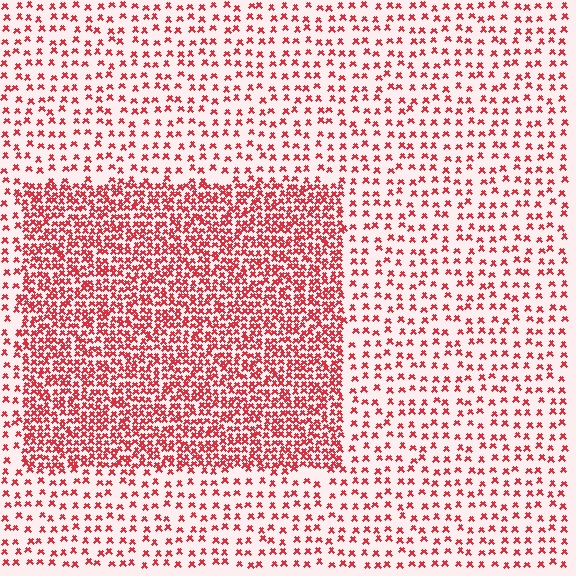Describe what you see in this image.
The image contains small red elements arranged at two different densities. A rectangle-shaped region is visible where the elements are more densely packed than the surrounding area.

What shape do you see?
I see a rectangle.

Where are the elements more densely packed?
The elements are more densely packed inside the rectangle boundary.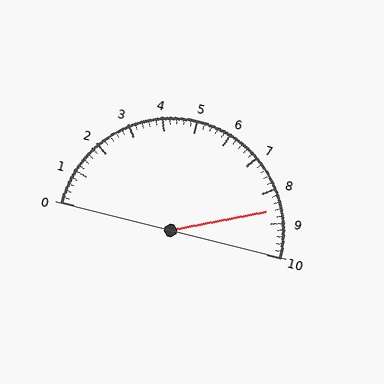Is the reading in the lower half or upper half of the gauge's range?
The reading is in the upper half of the range (0 to 10).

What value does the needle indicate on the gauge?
The needle indicates approximately 8.6.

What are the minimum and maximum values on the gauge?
The gauge ranges from 0 to 10.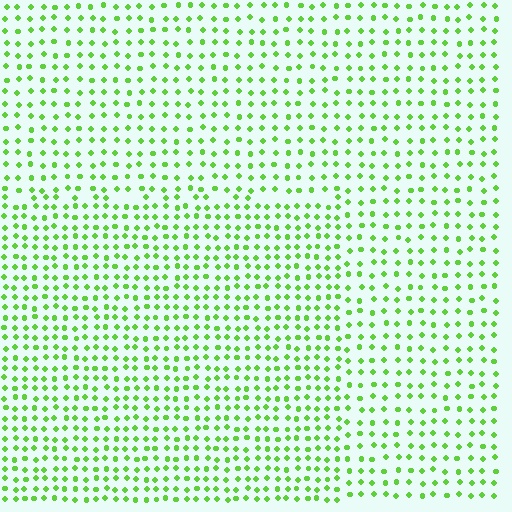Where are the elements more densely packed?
The elements are more densely packed inside the rectangle boundary.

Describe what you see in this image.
The image contains small lime elements arranged at two different densities. A rectangle-shaped region is visible where the elements are more densely packed than the surrounding area.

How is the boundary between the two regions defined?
The boundary is defined by a change in element density (approximately 1.5x ratio). All elements are the same color, size, and shape.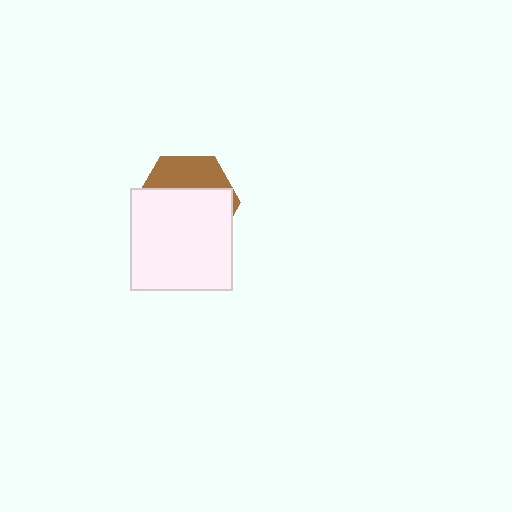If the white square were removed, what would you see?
You would see the complete brown hexagon.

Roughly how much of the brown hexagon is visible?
A small part of it is visible (roughly 32%).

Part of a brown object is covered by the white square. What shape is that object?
It is a hexagon.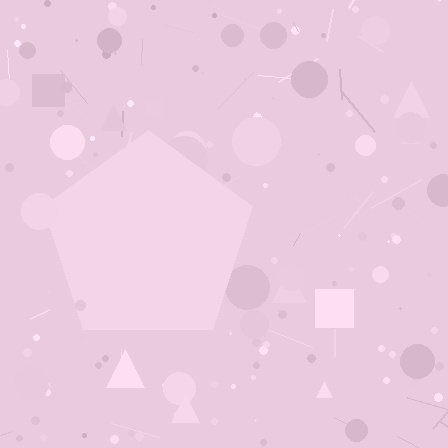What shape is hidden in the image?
A pentagon is hidden in the image.